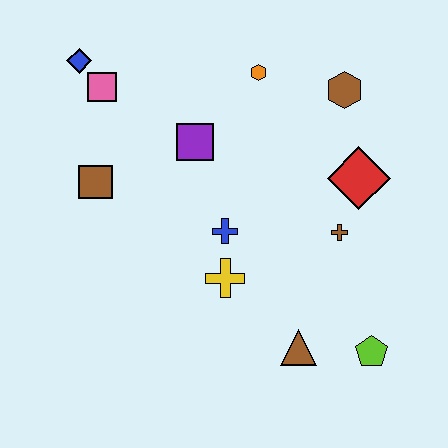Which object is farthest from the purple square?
The lime pentagon is farthest from the purple square.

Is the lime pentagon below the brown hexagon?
Yes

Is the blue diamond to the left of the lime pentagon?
Yes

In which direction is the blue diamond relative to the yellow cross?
The blue diamond is above the yellow cross.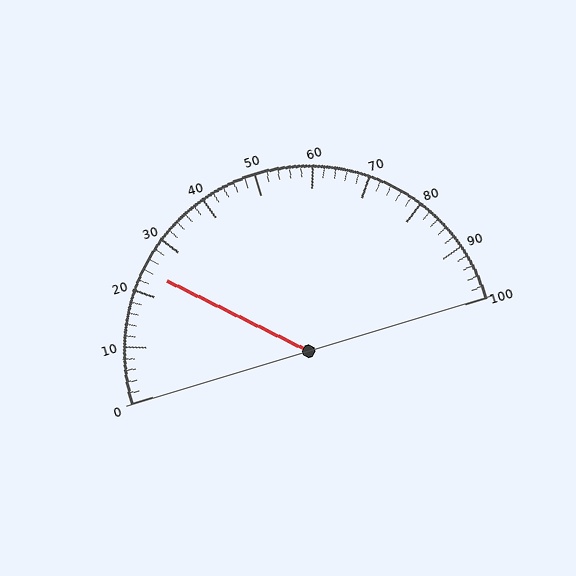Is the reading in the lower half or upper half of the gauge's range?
The reading is in the lower half of the range (0 to 100).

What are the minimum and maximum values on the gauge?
The gauge ranges from 0 to 100.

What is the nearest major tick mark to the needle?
The nearest major tick mark is 20.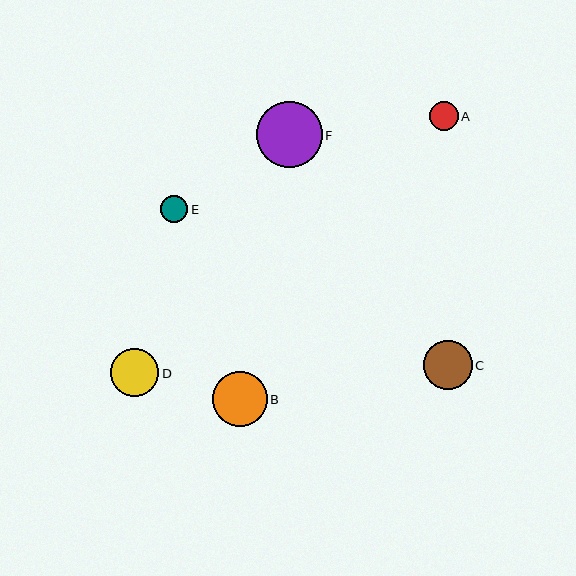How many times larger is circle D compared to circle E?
Circle D is approximately 1.8 times the size of circle E.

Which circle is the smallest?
Circle E is the smallest with a size of approximately 27 pixels.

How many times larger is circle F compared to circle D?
Circle F is approximately 1.4 times the size of circle D.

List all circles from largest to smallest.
From largest to smallest: F, B, C, D, A, E.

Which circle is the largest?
Circle F is the largest with a size of approximately 66 pixels.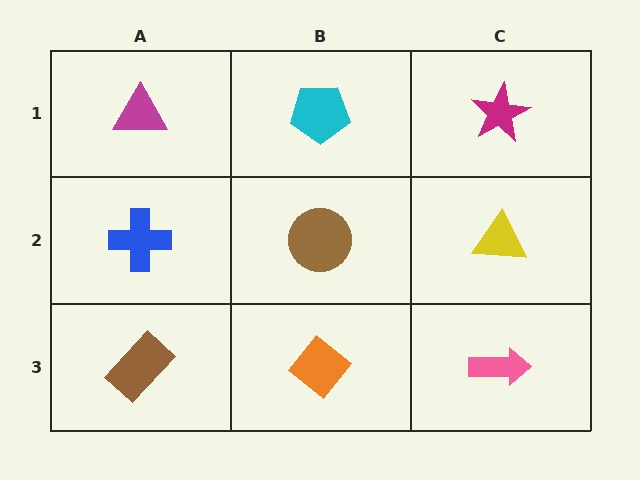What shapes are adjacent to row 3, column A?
A blue cross (row 2, column A), an orange diamond (row 3, column B).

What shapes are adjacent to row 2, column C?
A magenta star (row 1, column C), a pink arrow (row 3, column C), a brown circle (row 2, column B).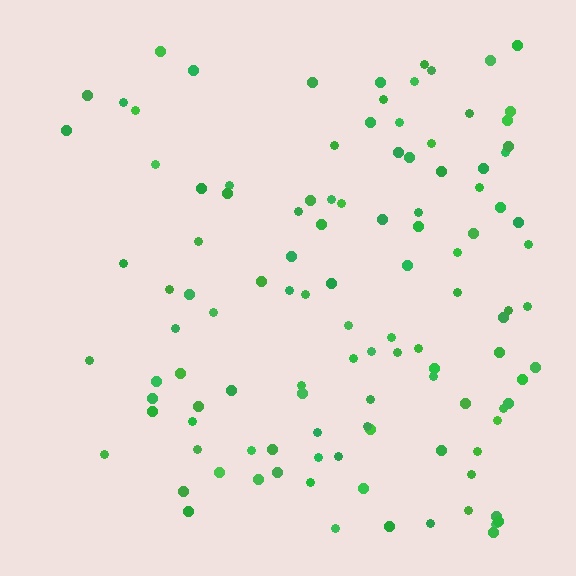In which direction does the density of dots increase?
From left to right, with the right side densest.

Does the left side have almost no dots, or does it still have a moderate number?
Still a moderate number, just noticeably fewer than the right.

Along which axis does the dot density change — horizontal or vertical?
Horizontal.